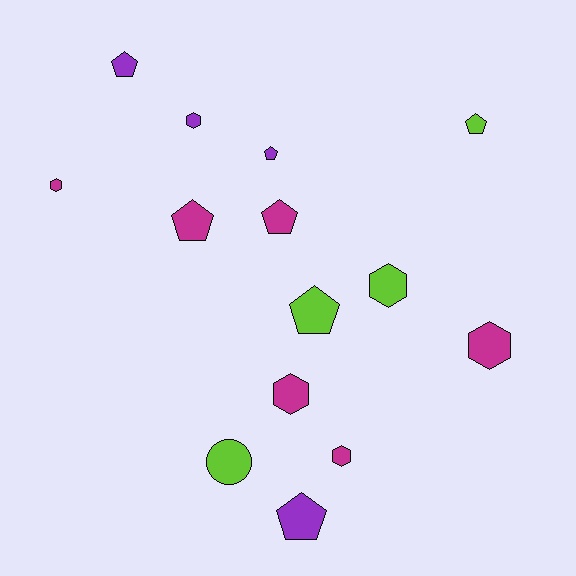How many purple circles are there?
There are no purple circles.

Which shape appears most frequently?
Pentagon, with 7 objects.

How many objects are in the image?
There are 14 objects.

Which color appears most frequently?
Magenta, with 6 objects.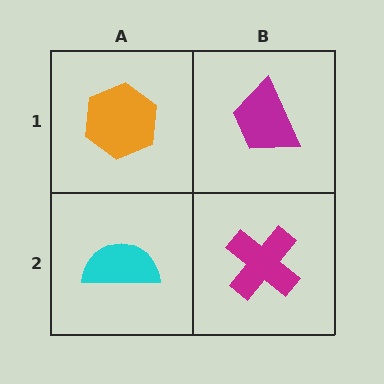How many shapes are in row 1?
2 shapes.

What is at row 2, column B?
A magenta cross.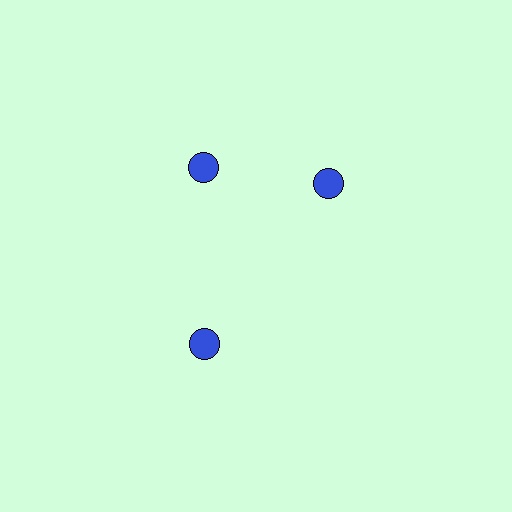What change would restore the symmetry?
The symmetry would be restored by rotating it back into even spacing with its neighbors so that all 3 circles sit at equal angles and equal distance from the center.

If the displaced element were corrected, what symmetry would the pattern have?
It would have 3-fold rotational symmetry — the pattern would map onto itself every 120 degrees.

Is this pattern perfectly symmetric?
No. The 3 blue circles are arranged in a ring, but one element near the 3 o'clock position is rotated out of alignment along the ring, breaking the 3-fold rotational symmetry.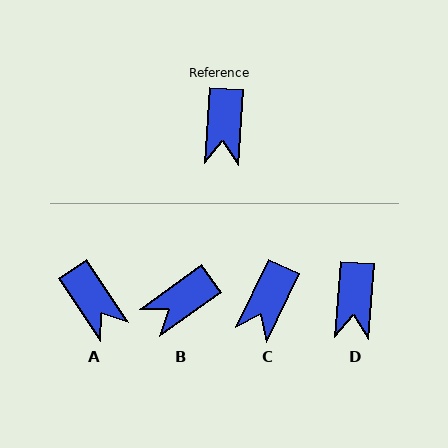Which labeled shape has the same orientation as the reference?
D.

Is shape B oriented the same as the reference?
No, it is off by about 50 degrees.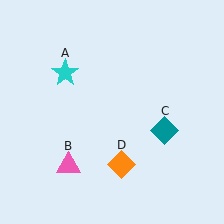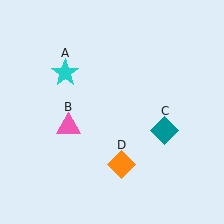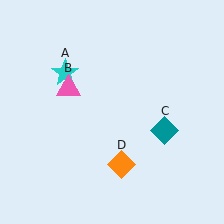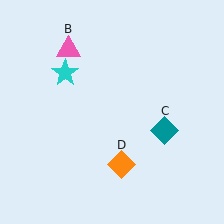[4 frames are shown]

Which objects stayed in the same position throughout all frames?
Cyan star (object A) and teal diamond (object C) and orange diamond (object D) remained stationary.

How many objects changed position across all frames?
1 object changed position: pink triangle (object B).